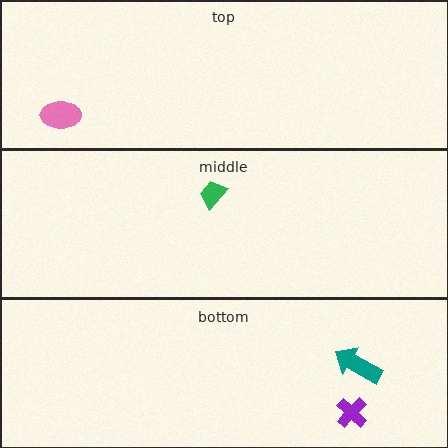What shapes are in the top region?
The pink ellipse.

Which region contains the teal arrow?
The bottom region.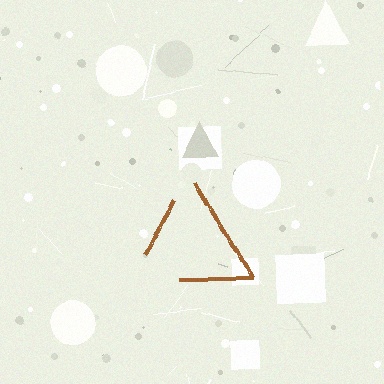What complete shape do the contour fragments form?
The contour fragments form a triangle.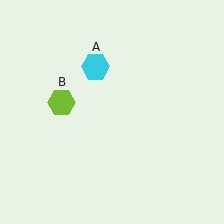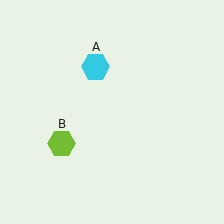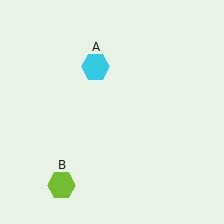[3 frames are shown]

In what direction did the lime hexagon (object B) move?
The lime hexagon (object B) moved down.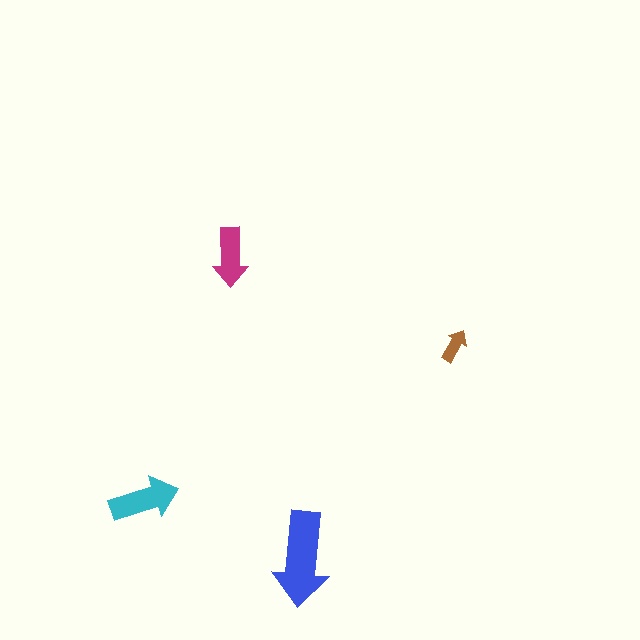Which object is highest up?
The magenta arrow is topmost.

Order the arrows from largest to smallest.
the blue one, the cyan one, the magenta one, the brown one.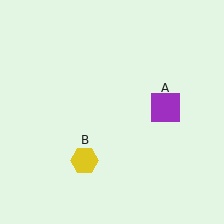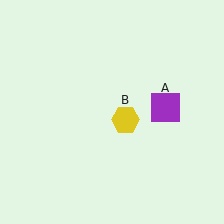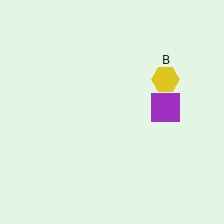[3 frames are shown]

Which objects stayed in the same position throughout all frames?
Purple square (object A) remained stationary.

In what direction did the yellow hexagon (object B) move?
The yellow hexagon (object B) moved up and to the right.